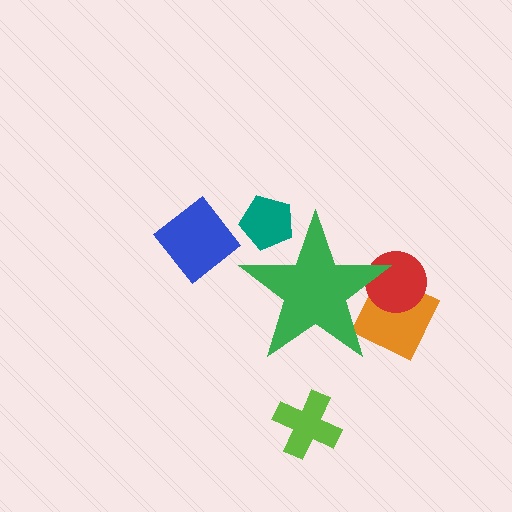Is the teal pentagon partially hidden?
Yes, the teal pentagon is partially hidden behind the green star.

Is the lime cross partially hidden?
No, the lime cross is fully visible.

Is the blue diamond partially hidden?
No, the blue diamond is fully visible.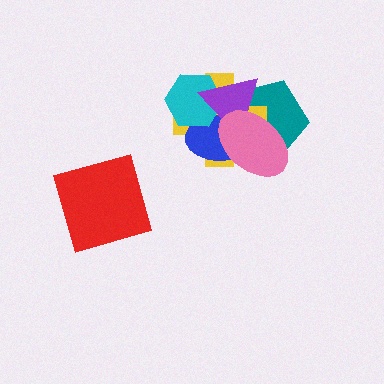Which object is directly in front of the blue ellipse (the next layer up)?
The cyan hexagon is directly in front of the blue ellipse.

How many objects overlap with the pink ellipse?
4 objects overlap with the pink ellipse.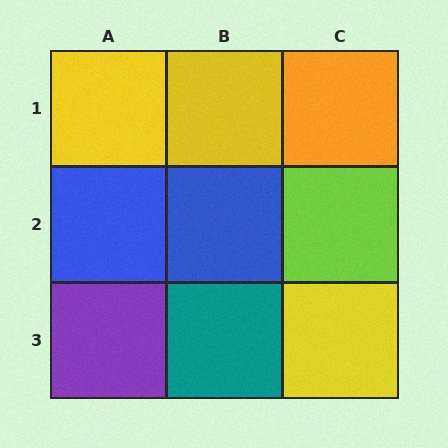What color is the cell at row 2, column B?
Blue.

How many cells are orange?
1 cell is orange.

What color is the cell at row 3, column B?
Teal.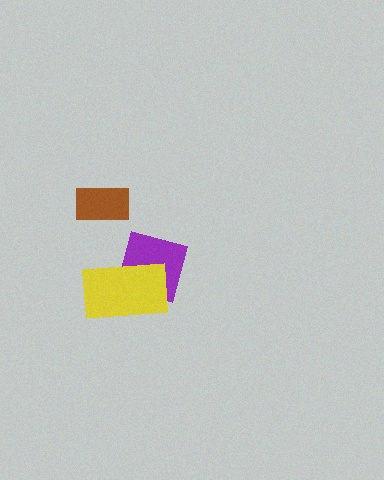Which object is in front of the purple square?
The yellow rectangle is in front of the purple square.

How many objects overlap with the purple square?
1 object overlaps with the purple square.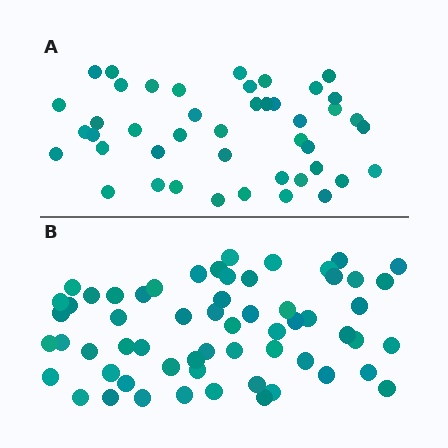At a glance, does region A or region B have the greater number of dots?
Region B (the bottom region) has more dots.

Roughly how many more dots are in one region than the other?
Region B has approximately 15 more dots than region A.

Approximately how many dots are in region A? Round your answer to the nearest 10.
About 40 dots. (The exact count is 44, which rounds to 40.)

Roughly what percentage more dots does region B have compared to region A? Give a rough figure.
About 35% more.